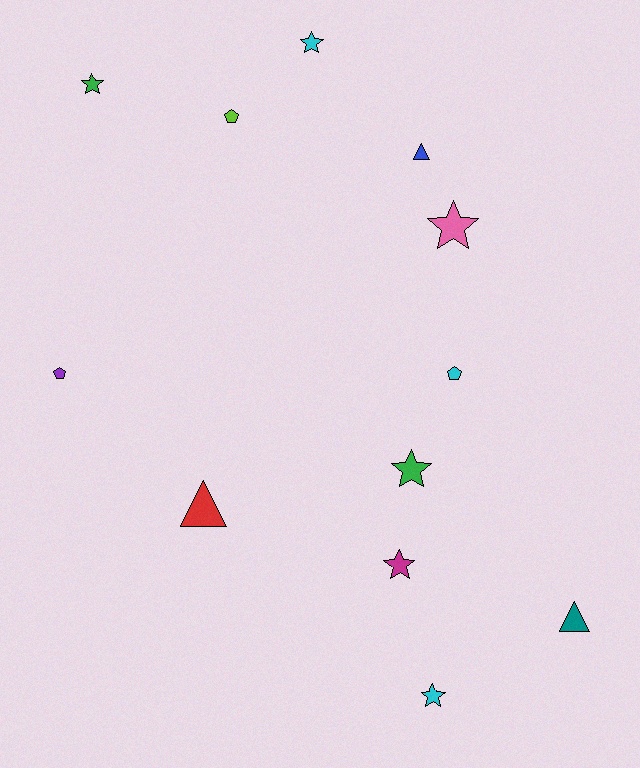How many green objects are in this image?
There are 2 green objects.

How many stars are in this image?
There are 6 stars.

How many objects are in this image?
There are 12 objects.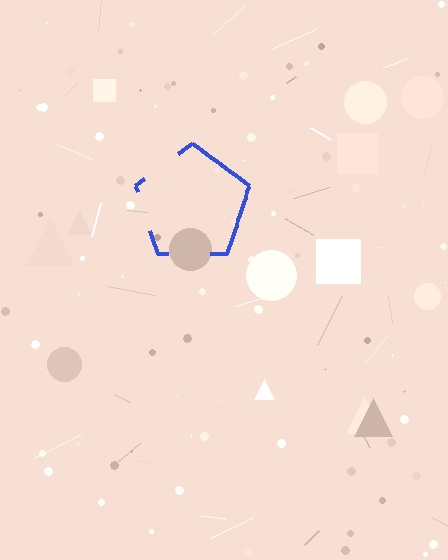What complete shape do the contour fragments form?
The contour fragments form a pentagon.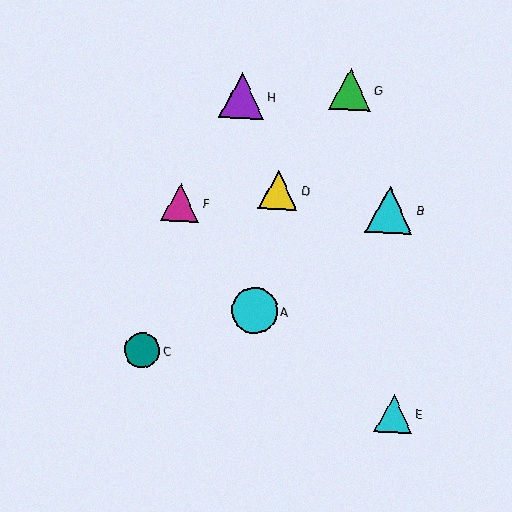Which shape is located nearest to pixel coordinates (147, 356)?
The teal circle (labeled C) at (142, 350) is nearest to that location.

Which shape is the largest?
The cyan triangle (labeled B) is the largest.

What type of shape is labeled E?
Shape E is a cyan triangle.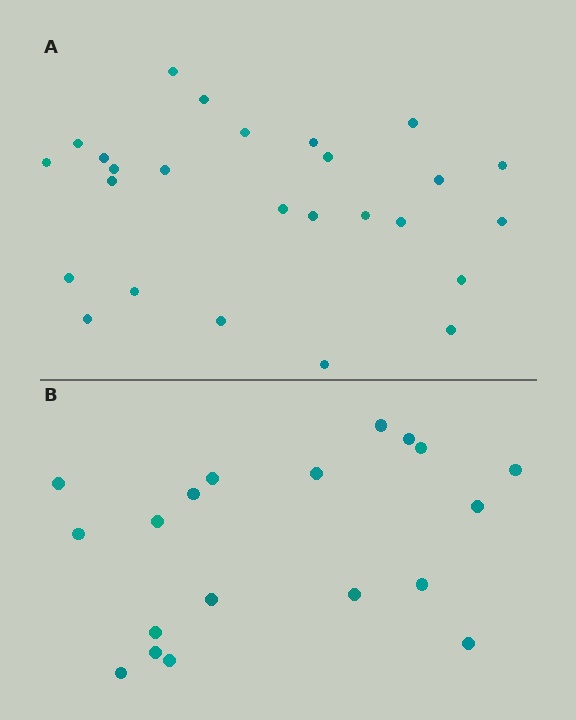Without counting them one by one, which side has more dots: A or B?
Region A (the top region) has more dots.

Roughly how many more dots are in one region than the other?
Region A has roughly 8 or so more dots than region B.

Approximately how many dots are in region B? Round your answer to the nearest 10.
About 20 dots. (The exact count is 19, which rounds to 20.)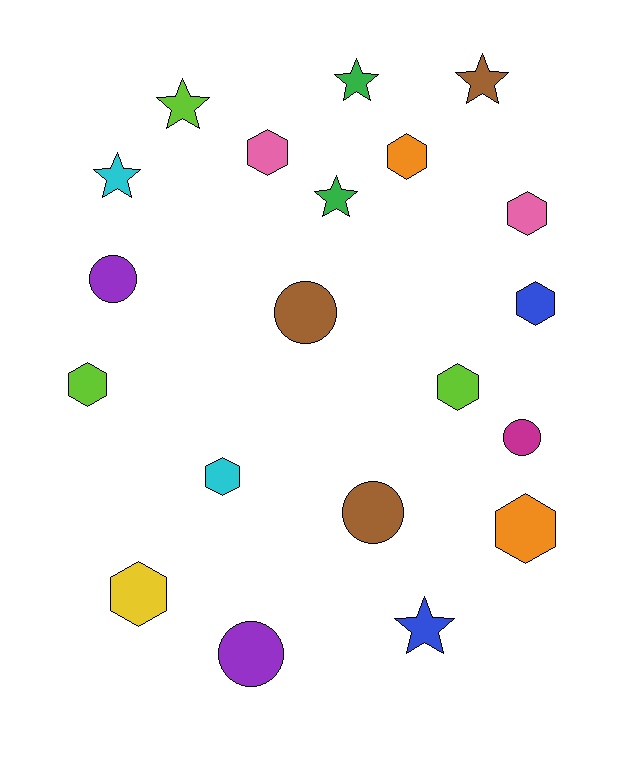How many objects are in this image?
There are 20 objects.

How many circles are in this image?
There are 5 circles.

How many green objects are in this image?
There are 2 green objects.